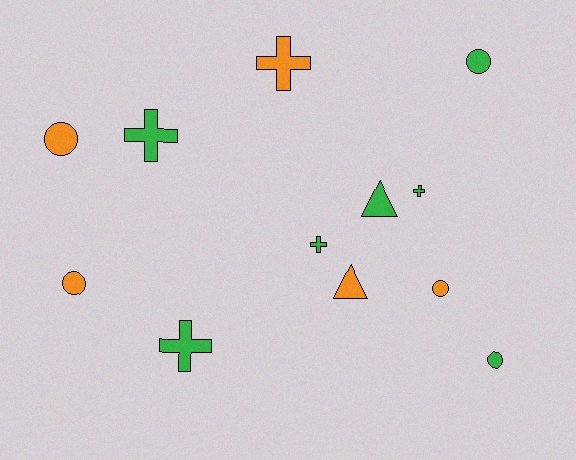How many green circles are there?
There are 2 green circles.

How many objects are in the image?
There are 12 objects.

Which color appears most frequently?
Green, with 7 objects.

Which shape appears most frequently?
Circle, with 5 objects.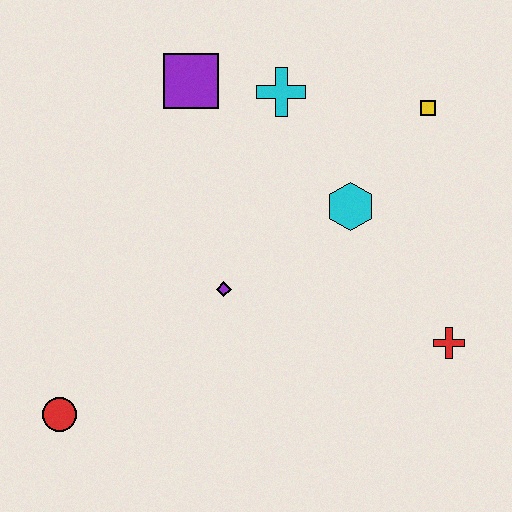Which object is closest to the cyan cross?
The purple square is closest to the cyan cross.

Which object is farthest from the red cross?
The red circle is farthest from the red cross.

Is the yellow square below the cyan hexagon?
No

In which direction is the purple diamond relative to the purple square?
The purple diamond is below the purple square.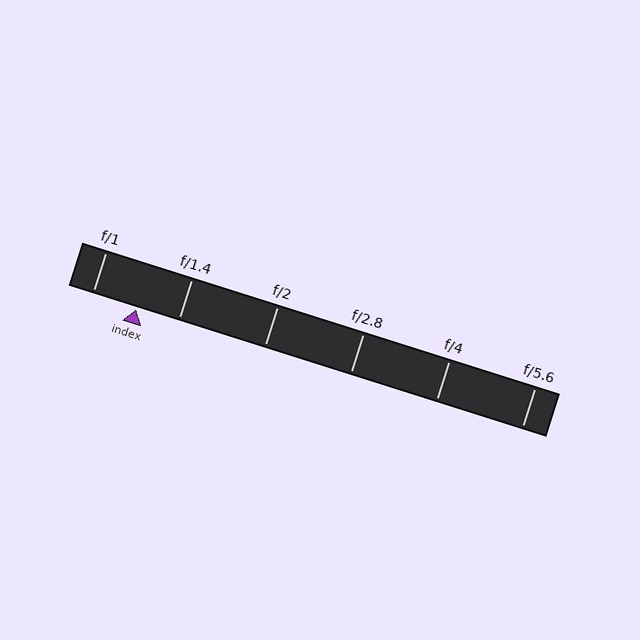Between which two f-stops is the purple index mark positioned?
The index mark is between f/1 and f/1.4.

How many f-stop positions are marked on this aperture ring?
There are 6 f-stop positions marked.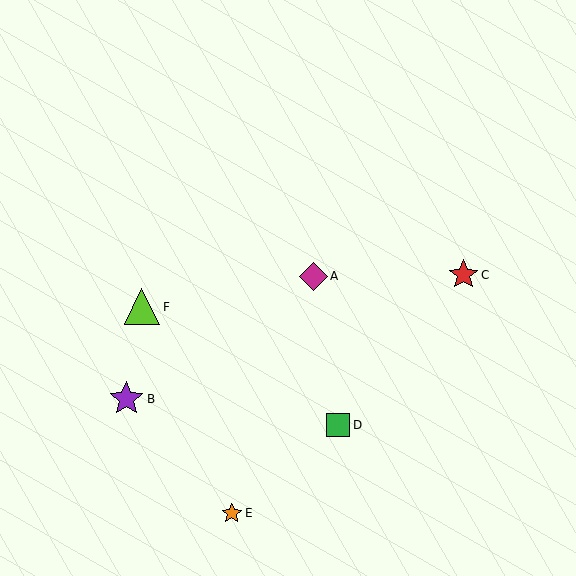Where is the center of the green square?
The center of the green square is at (338, 425).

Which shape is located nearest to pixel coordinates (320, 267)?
The magenta diamond (labeled A) at (313, 276) is nearest to that location.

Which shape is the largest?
The lime triangle (labeled F) is the largest.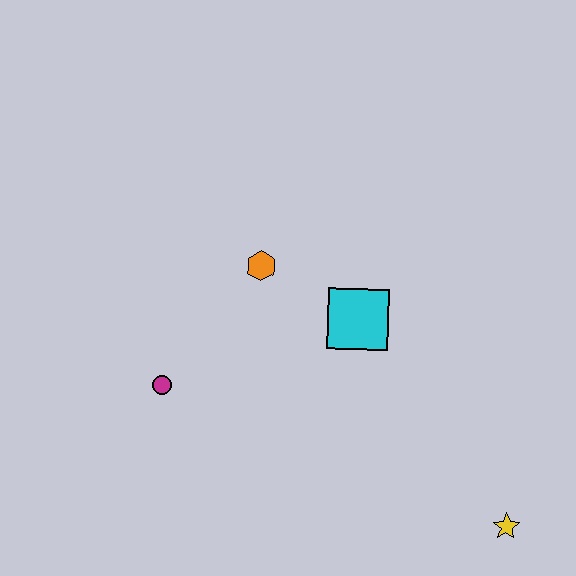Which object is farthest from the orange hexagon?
The yellow star is farthest from the orange hexagon.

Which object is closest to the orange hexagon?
The cyan square is closest to the orange hexagon.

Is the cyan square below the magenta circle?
No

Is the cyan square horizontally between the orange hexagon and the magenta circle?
No